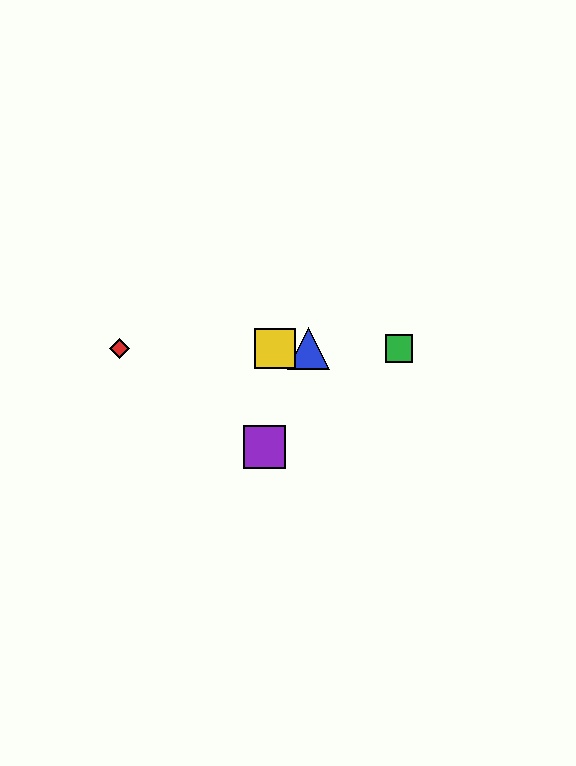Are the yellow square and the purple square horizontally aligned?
No, the yellow square is at y≈349 and the purple square is at y≈447.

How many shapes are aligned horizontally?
4 shapes (the red diamond, the blue triangle, the green square, the yellow square) are aligned horizontally.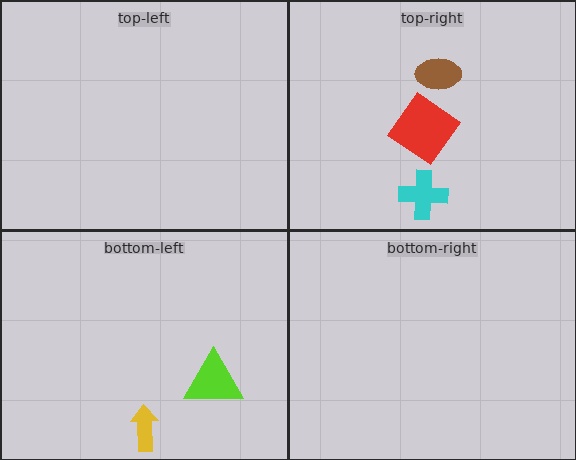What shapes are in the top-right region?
The cyan cross, the red diamond, the brown ellipse.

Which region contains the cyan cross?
The top-right region.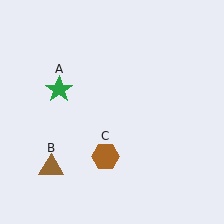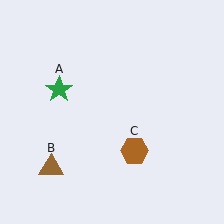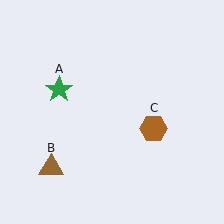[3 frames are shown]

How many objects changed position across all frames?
1 object changed position: brown hexagon (object C).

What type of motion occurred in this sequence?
The brown hexagon (object C) rotated counterclockwise around the center of the scene.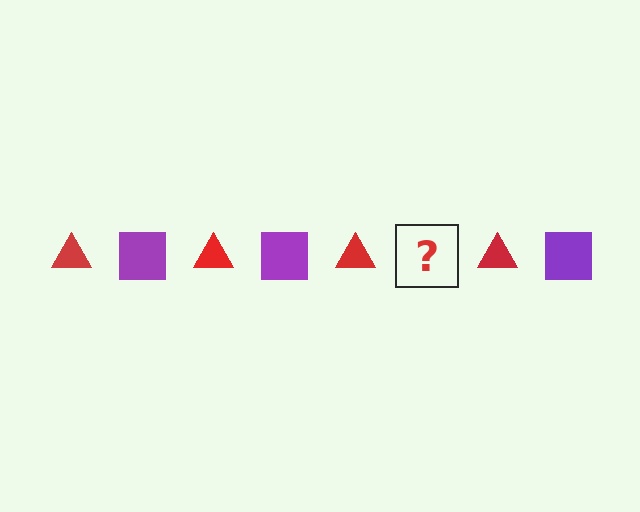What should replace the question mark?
The question mark should be replaced with a purple square.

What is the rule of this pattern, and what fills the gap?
The rule is that the pattern alternates between red triangle and purple square. The gap should be filled with a purple square.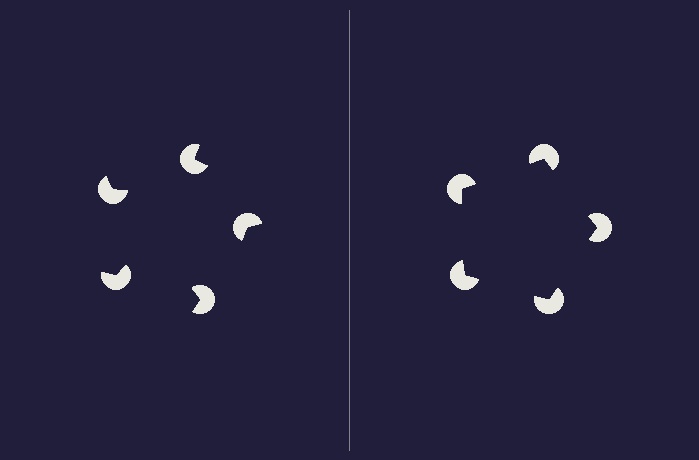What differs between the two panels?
The pac-man discs are positioned identically on both sides; only the wedge orientations differ. On the right they align to a pentagon; on the left they are misaligned.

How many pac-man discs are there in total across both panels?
10 — 5 on each side.